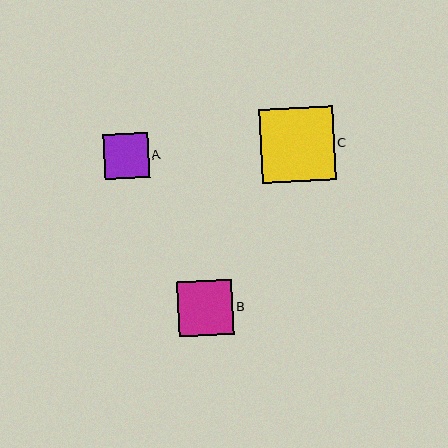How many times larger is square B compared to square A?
Square B is approximately 1.2 times the size of square A.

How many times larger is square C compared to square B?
Square C is approximately 1.3 times the size of square B.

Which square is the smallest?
Square A is the smallest with a size of approximately 45 pixels.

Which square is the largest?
Square C is the largest with a size of approximately 74 pixels.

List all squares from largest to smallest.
From largest to smallest: C, B, A.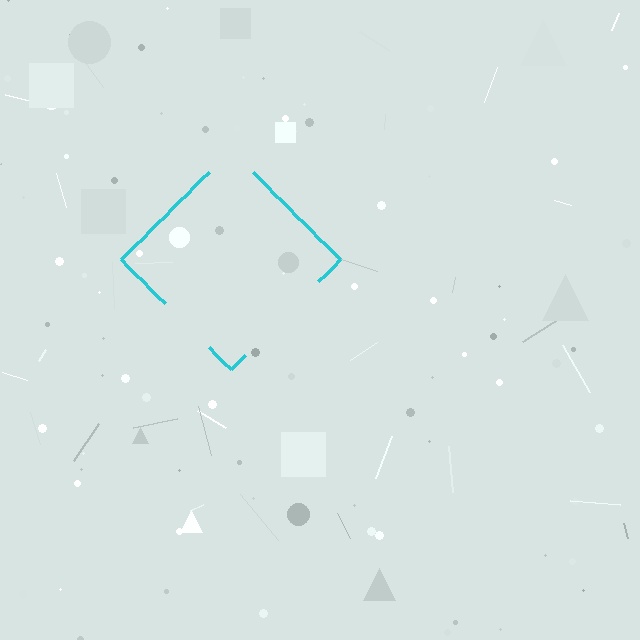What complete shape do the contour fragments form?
The contour fragments form a diamond.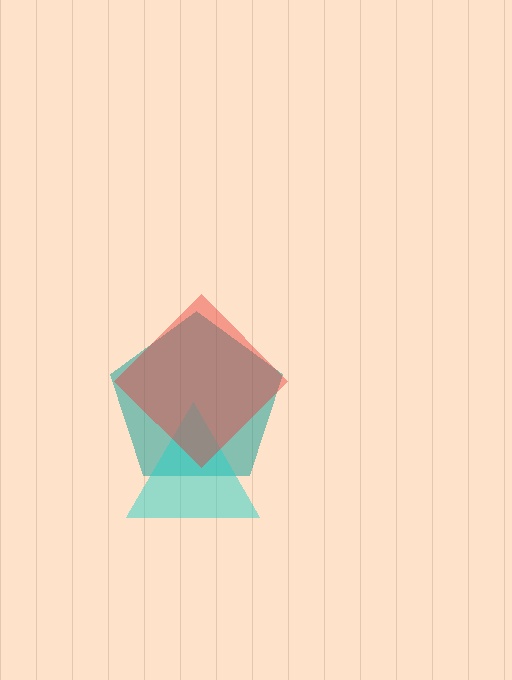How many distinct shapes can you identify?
There are 3 distinct shapes: a teal pentagon, a cyan triangle, a red diamond.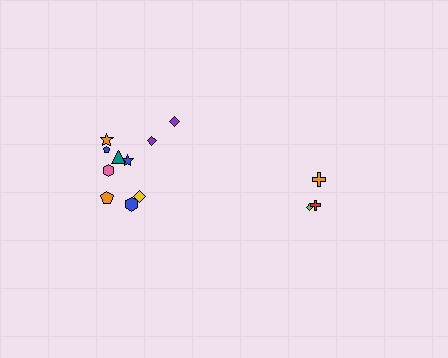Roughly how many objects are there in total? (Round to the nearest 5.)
Roughly 15 objects in total.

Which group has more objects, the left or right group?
The left group.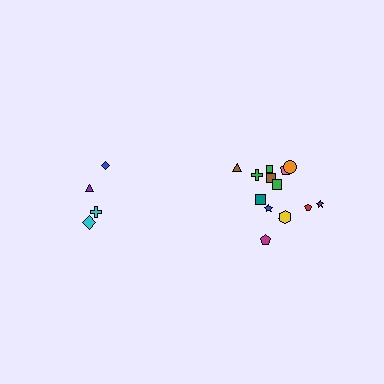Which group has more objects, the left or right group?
The right group.